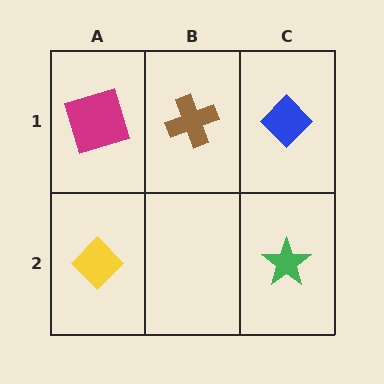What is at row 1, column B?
A brown cross.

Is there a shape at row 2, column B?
No, that cell is empty.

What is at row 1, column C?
A blue diamond.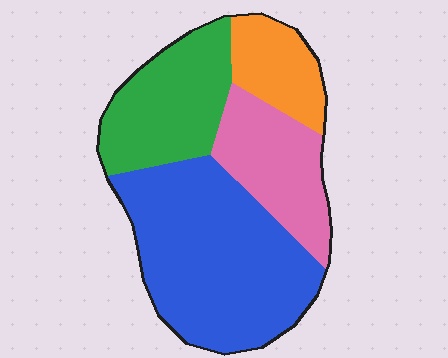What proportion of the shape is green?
Green takes up about one quarter (1/4) of the shape.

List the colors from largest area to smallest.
From largest to smallest: blue, green, pink, orange.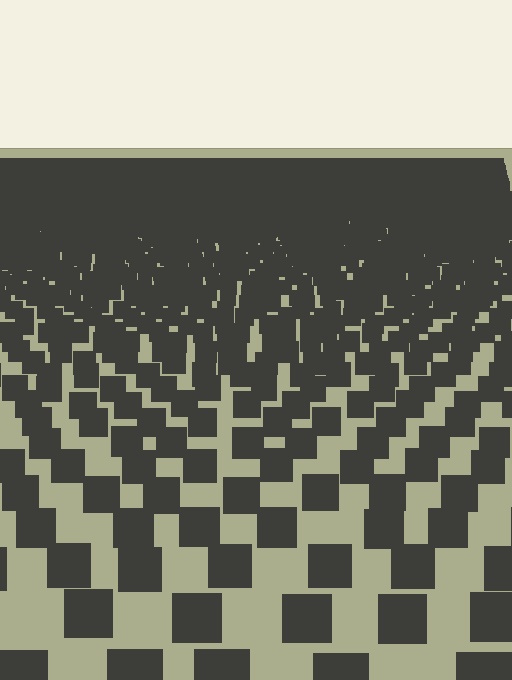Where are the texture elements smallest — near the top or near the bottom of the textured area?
Near the top.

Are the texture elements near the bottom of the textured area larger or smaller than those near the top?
Larger. Near the bottom, elements are closer to the viewer and appear at a bigger on-screen size.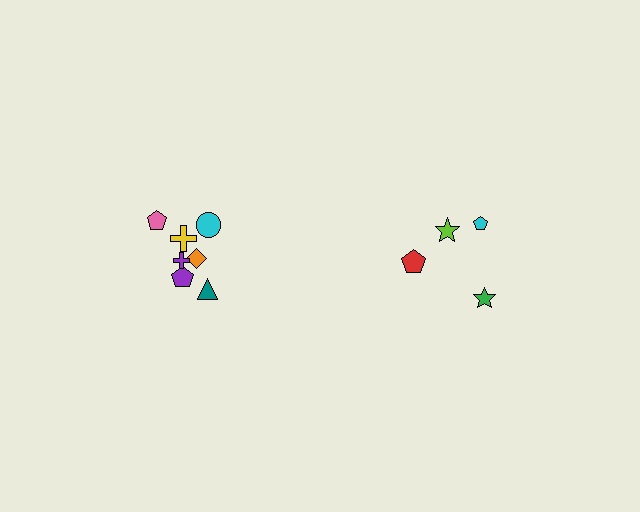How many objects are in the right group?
There are 4 objects.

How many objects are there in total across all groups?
There are 11 objects.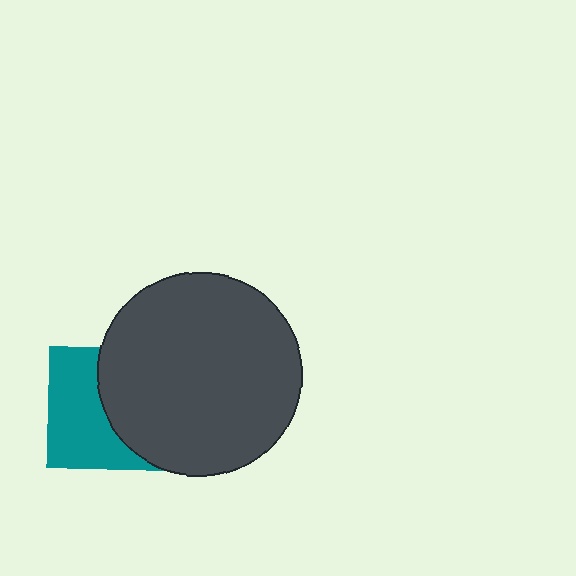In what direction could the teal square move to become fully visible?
The teal square could move left. That would shift it out from behind the dark gray circle entirely.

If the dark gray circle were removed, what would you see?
You would see the complete teal square.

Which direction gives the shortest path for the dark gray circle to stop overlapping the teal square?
Moving right gives the shortest separation.